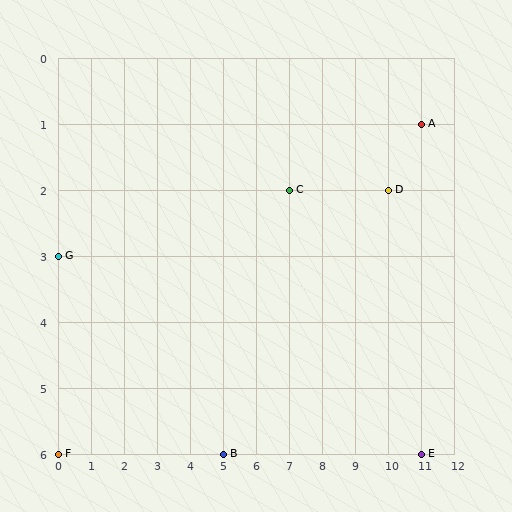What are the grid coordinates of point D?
Point D is at grid coordinates (10, 2).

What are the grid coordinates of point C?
Point C is at grid coordinates (7, 2).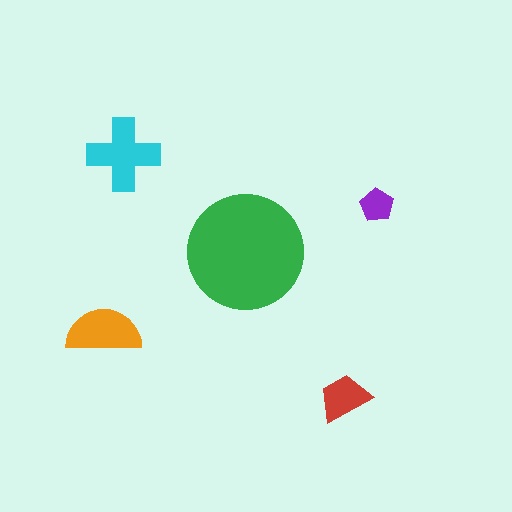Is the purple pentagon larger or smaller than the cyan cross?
Smaller.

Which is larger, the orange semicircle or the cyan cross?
The cyan cross.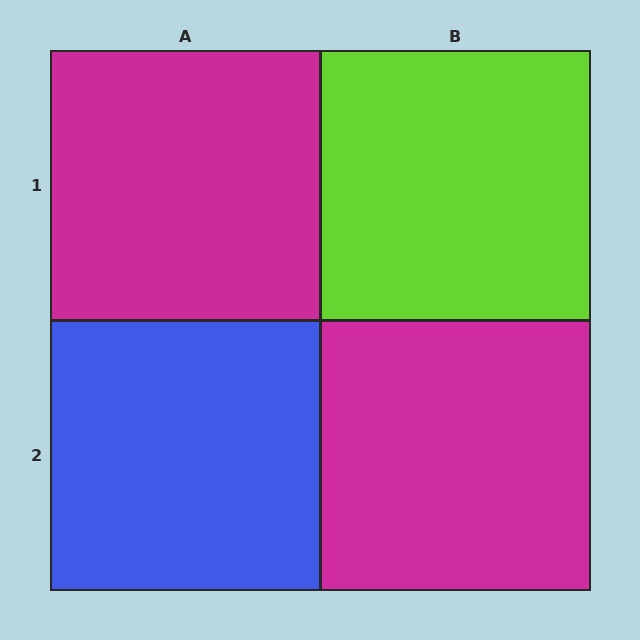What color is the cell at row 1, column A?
Magenta.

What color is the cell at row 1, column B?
Lime.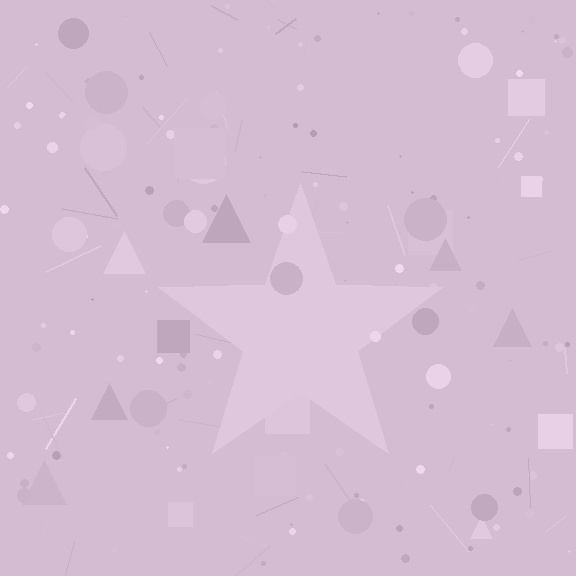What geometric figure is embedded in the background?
A star is embedded in the background.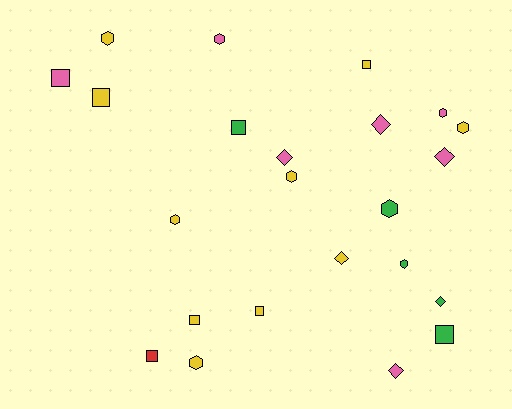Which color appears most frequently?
Yellow, with 10 objects.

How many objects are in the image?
There are 23 objects.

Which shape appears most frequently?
Hexagon, with 9 objects.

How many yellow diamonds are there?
There is 1 yellow diamond.